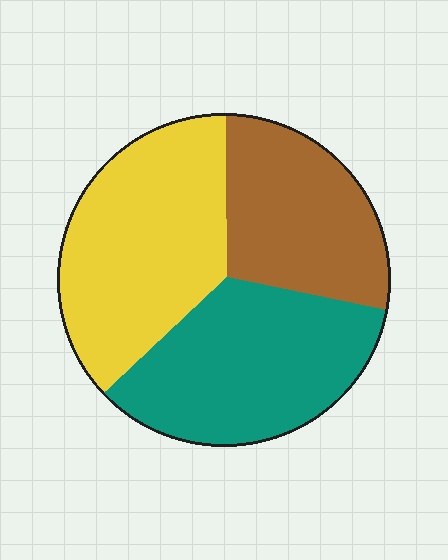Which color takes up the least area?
Brown, at roughly 25%.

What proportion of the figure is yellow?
Yellow takes up about three eighths (3/8) of the figure.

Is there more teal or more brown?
Teal.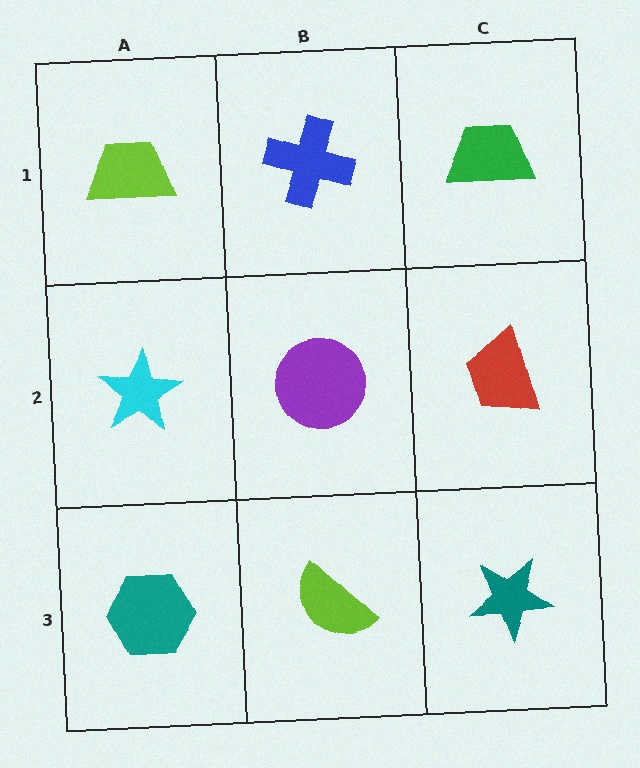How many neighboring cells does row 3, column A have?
2.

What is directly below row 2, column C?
A teal star.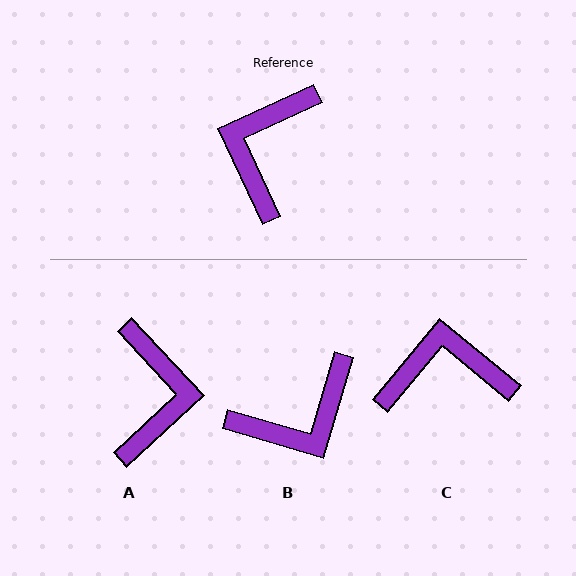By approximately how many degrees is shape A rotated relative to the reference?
Approximately 162 degrees clockwise.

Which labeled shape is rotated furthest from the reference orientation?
A, about 162 degrees away.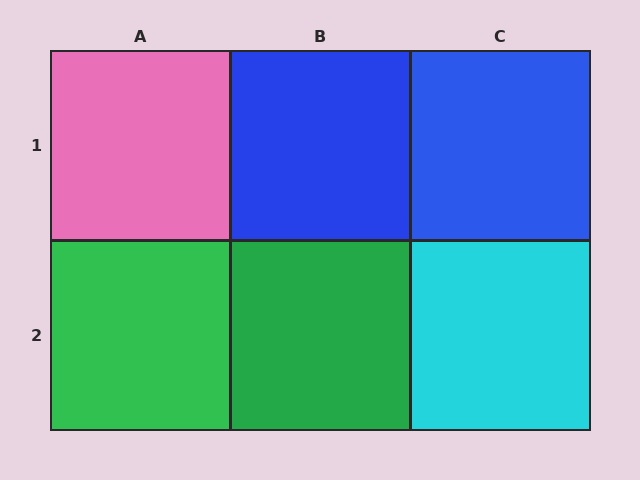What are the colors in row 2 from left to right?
Green, green, cyan.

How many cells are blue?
2 cells are blue.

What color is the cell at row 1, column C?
Blue.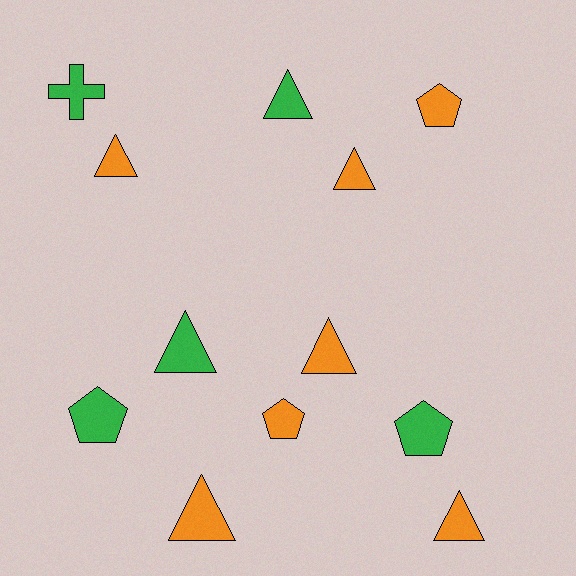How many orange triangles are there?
There are 5 orange triangles.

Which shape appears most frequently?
Triangle, with 7 objects.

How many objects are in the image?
There are 12 objects.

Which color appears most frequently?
Orange, with 7 objects.